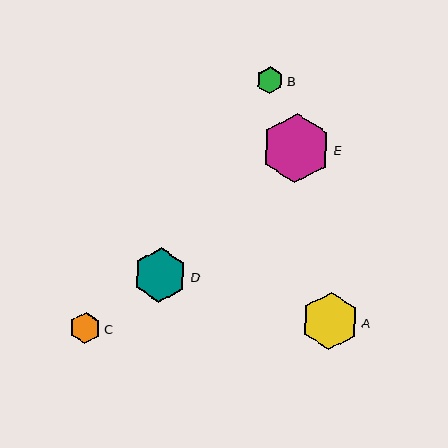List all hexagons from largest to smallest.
From largest to smallest: E, A, D, C, B.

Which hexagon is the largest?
Hexagon E is the largest with a size of approximately 69 pixels.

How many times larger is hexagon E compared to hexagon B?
Hexagon E is approximately 2.5 times the size of hexagon B.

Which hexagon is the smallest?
Hexagon B is the smallest with a size of approximately 27 pixels.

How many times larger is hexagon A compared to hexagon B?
Hexagon A is approximately 2.1 times the size of hexagon B.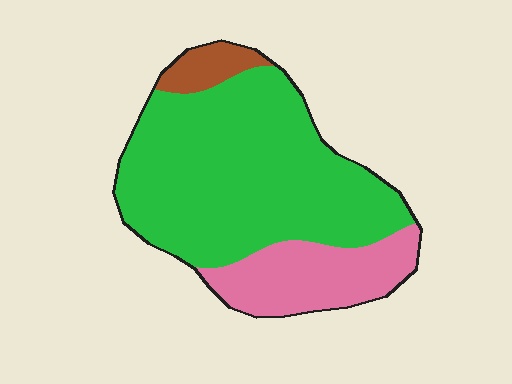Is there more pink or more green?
Green.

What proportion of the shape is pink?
Pink covers around 25% of the shape.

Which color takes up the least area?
Brown, at roughly 5%.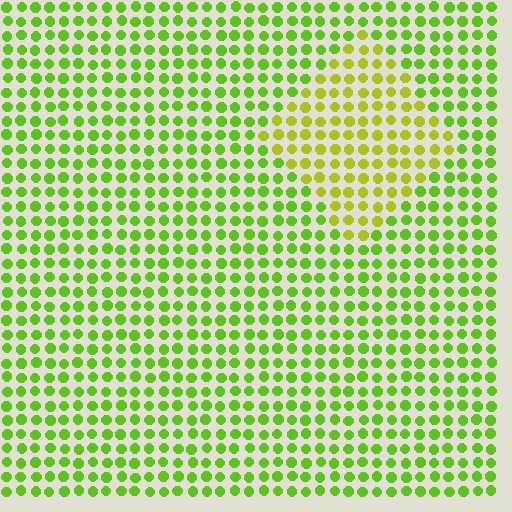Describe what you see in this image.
The image is filled with small lime elements in a uniform arrangement. A diamond-shaped region is visible where the elements are tinted to a slightly different hue, forming a subtle color boundary.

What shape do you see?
I see a diamond.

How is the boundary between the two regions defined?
The boundary is defined purely by a slight shift in hue (about 29 degrees). Spacing, size, and orientation are identical on both sides.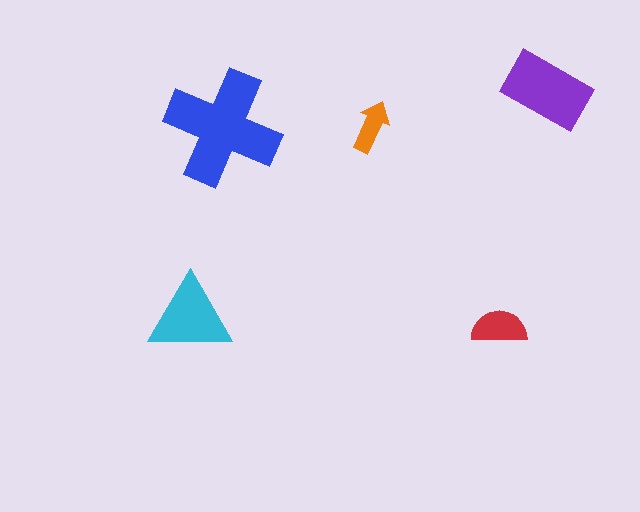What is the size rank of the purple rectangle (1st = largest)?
2nd.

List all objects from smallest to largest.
The orange arrow, the red semicircle, the cyan triangle, the purple rectangle, the blue cross.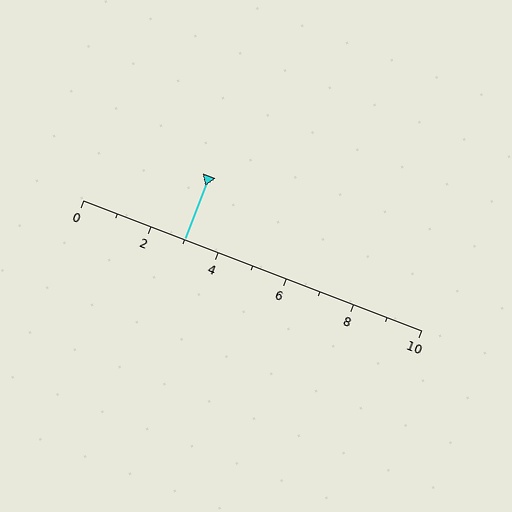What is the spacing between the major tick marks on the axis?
The major ticks are spaced 2 apart.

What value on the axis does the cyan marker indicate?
The marker indicates approximately 3.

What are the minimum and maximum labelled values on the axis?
The axis runs from 0 to 10.